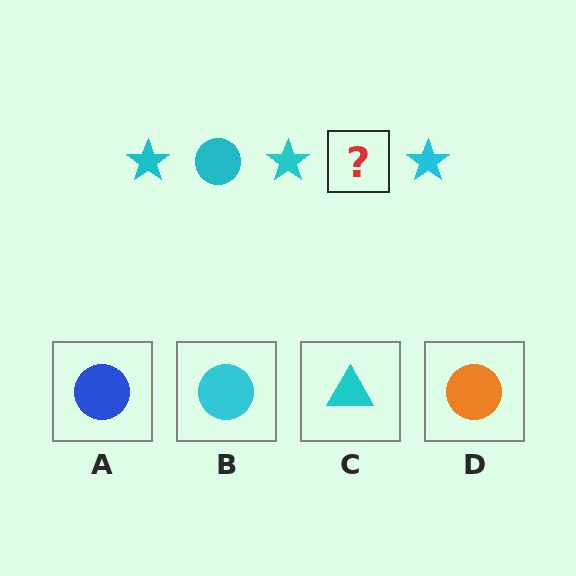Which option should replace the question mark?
Option B.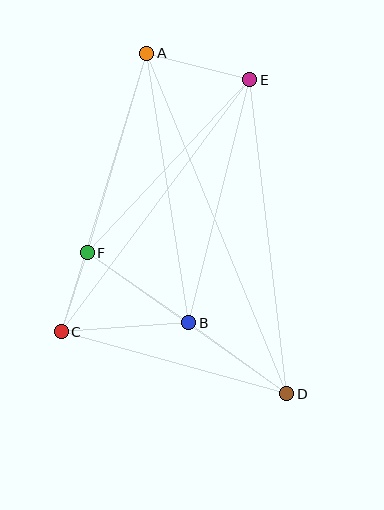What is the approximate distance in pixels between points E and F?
The distance between E and F is approximately 237 pixels.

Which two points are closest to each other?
Points C and F are closest to each other.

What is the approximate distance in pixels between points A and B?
The distance between A and B is approximately 273 pixels.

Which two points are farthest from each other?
Points A and D are farthest from each other.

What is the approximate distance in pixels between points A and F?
The distance between A and F is approximately 208 pixels.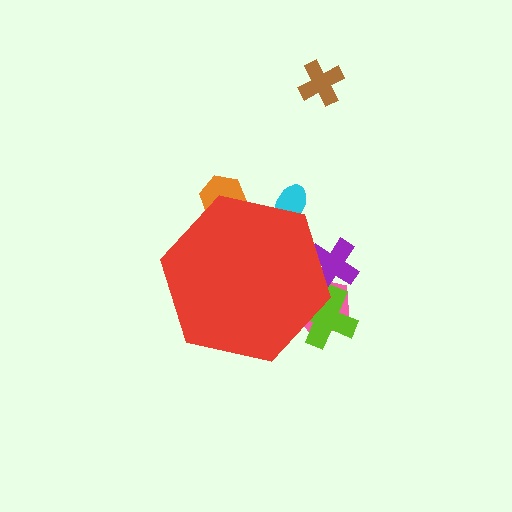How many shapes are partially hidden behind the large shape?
5 shapes are partially hidden.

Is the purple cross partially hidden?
Yes, the purple cross is partially hidden behind the red hexagon.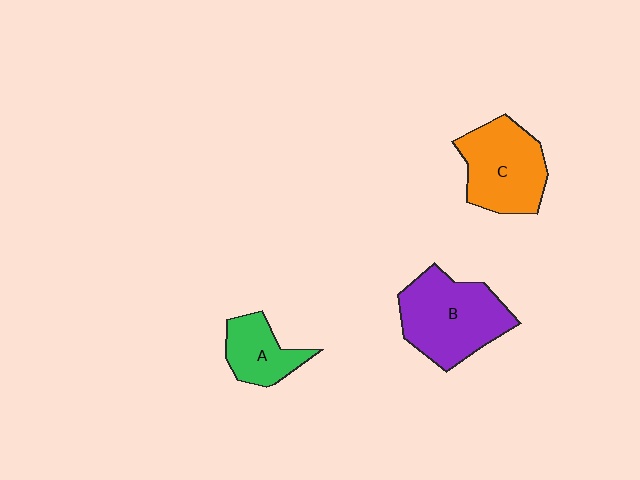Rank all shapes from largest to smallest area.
From largest to smallest: B (purple), C (orange), A (green).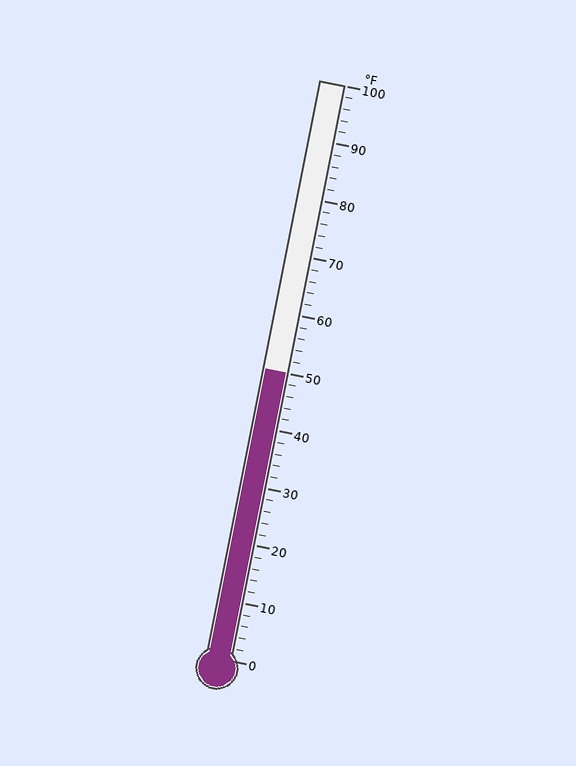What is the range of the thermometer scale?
The thermometer scale ranges from 0°F to 100°F.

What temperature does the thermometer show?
The thermometer shows approximately 50°F.